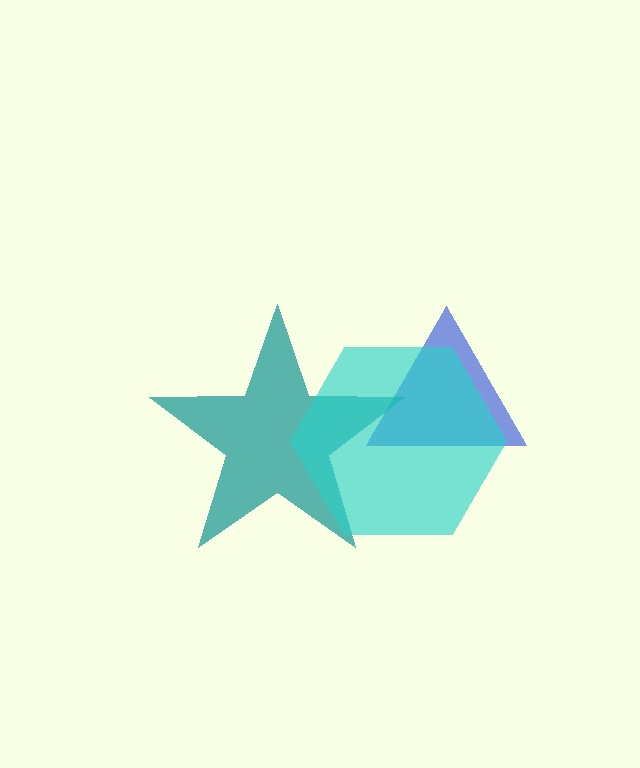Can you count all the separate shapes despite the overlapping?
Yes, there are 3 separate shapes.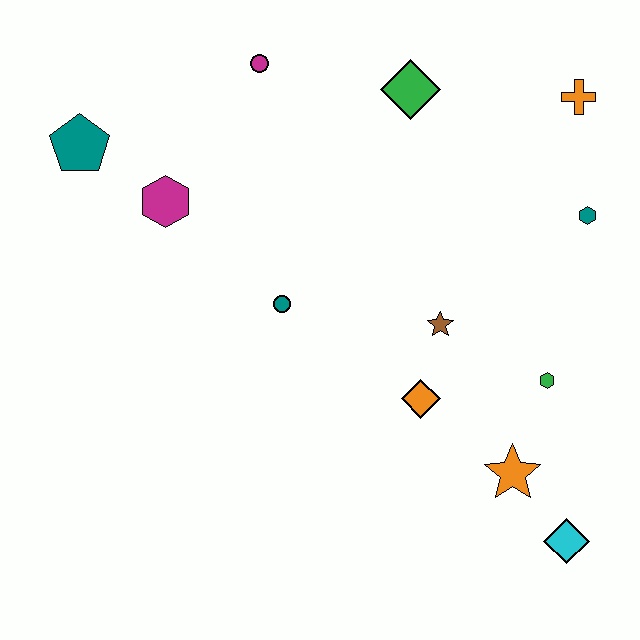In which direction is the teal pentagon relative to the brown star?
The teal pentagon is to the left of the brown star.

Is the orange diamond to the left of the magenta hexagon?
No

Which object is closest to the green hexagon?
The orange star is closest to the green hexagon.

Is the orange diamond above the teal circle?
No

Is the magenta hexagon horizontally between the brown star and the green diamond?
No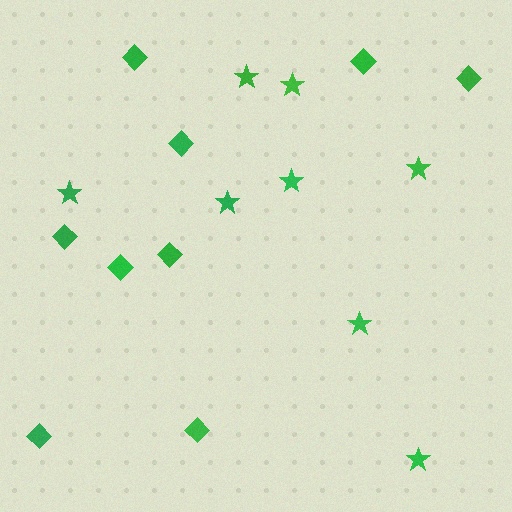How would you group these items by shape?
There are 2 groups: one group of diamonds (9) and one group of stars (8).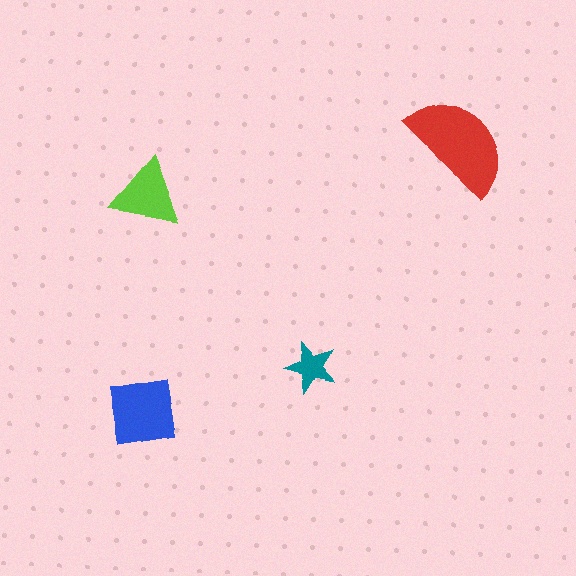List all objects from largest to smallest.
The red semicircle, the blue square, the lime triangle, the teal star.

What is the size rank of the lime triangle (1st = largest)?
3rd.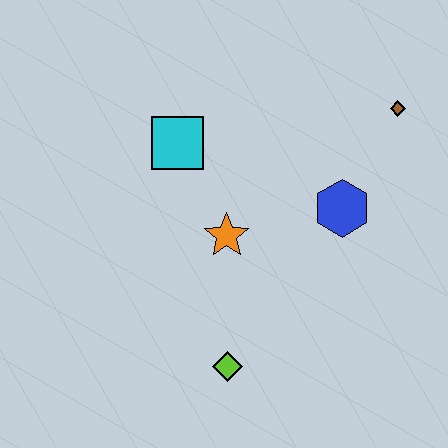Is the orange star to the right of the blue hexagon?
No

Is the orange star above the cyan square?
No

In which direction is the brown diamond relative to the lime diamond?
The brown diamond is above the lime diamond.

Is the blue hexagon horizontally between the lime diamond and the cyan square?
No